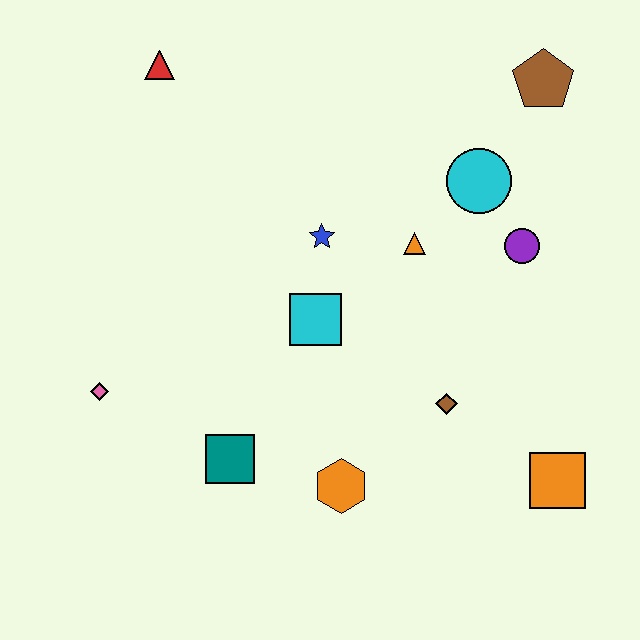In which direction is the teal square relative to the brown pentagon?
The teal square is below the brown pentagon.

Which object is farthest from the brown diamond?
The red triangle is farthest from the brown diamond.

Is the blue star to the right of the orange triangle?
No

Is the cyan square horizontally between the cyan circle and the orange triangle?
No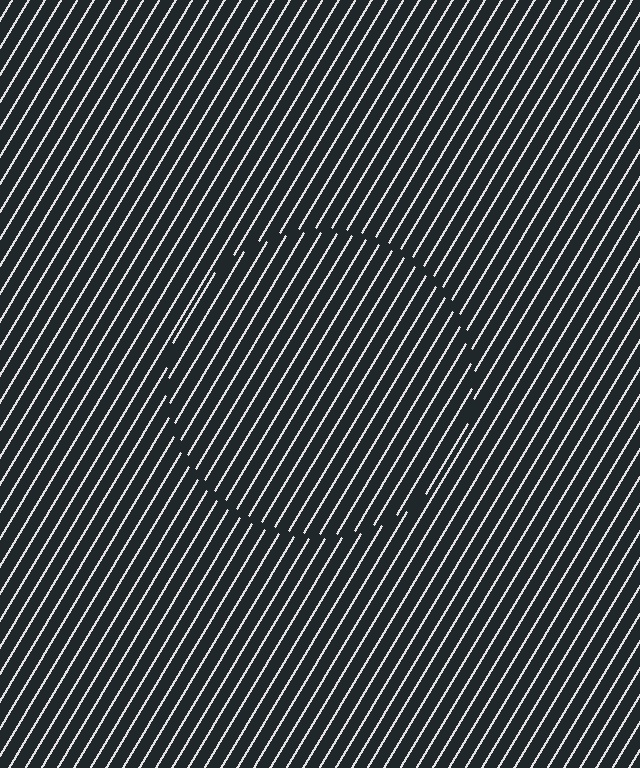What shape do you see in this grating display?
An illusory circle. The interior of the shape contains the same grating, shifted by half a period — the contour is defined by the phase discontinuity where line-ends from the inner and outer gratings abut.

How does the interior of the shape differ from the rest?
The interior of the shape contains the same grating, shifted by half a period — the contour is defined by the phase discontinuity where line-ends from the inner and outer gratings abut.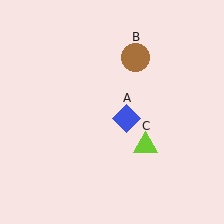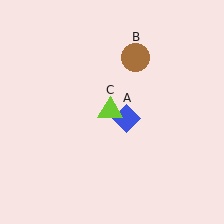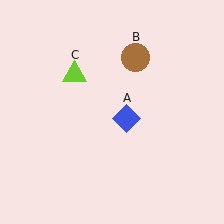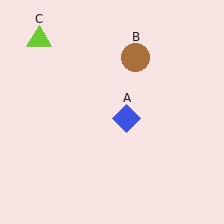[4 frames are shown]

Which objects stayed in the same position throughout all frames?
Blue diamond (object A) and brown circle (object B) remained stationary.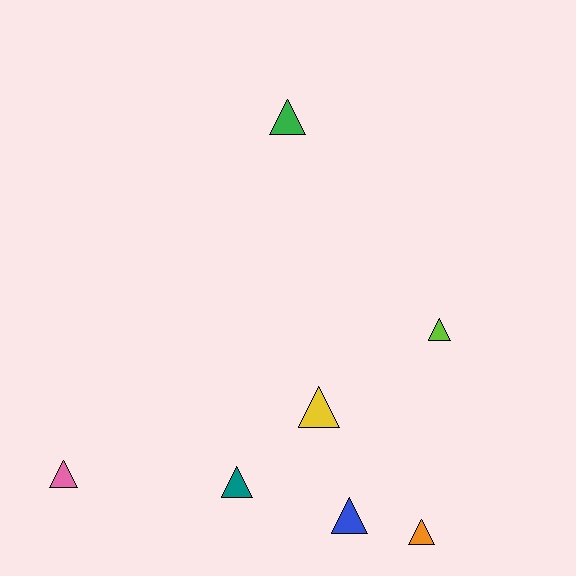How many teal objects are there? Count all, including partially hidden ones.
There is 1 teal object.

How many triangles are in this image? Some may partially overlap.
There are 7 triangles.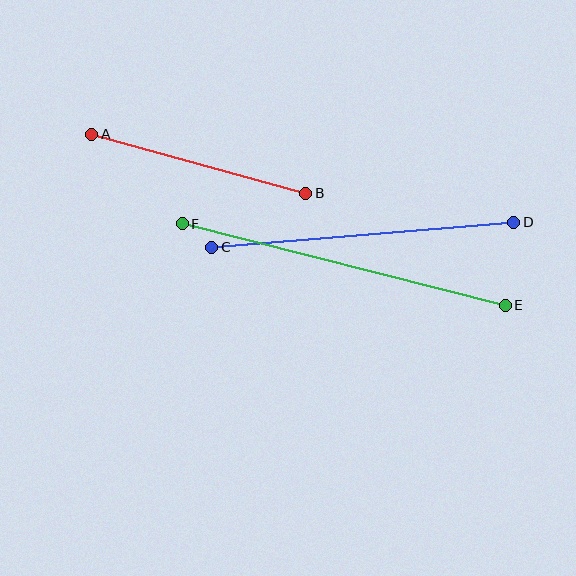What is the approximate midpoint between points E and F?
The midpoint is at approximately (344, 265) pixels.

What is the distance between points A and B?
The distance is approximately 222 pixels.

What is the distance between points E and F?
The distance is approximately 333 pixels.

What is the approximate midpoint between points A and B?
The midpoint is at approximately (199, 164) pixels.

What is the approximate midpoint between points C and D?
The midpoint is at approximately (363, 235) pixels.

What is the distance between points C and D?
The distance is approximately 303 pixels.